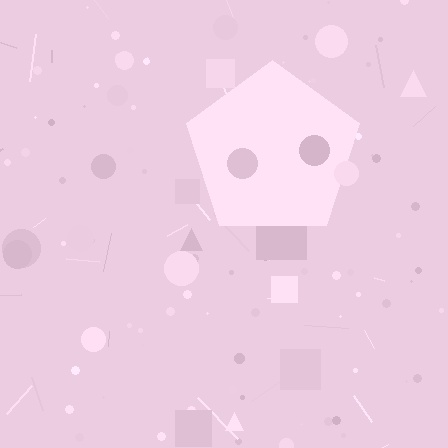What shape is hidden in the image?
A pentagon is hidden in the image.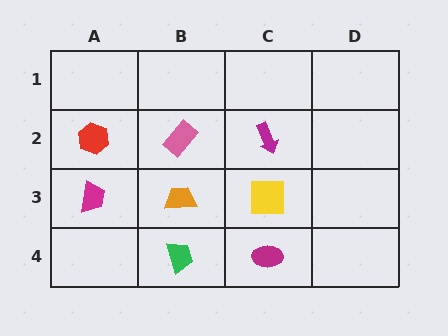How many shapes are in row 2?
3 shapes.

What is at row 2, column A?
A red hexagon.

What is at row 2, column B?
A pink rectangle.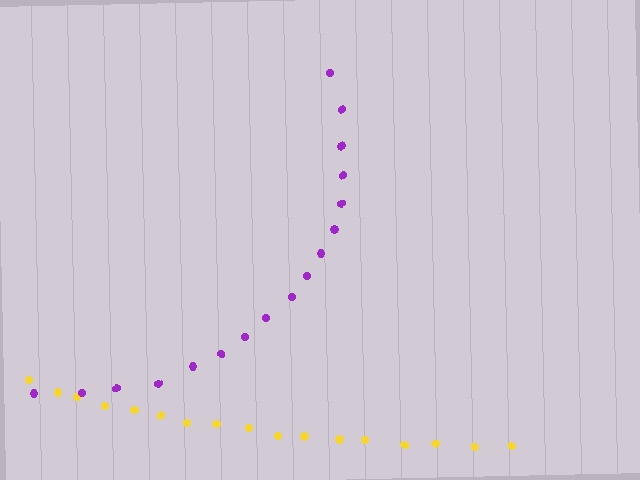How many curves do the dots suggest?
There are 2 distinct paths.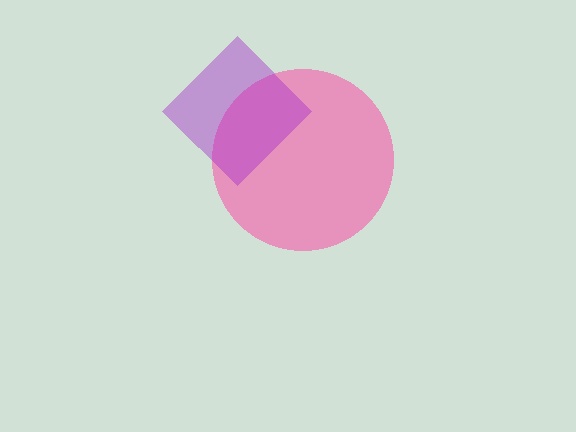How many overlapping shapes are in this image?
There are 2 overlapping shapes in the image.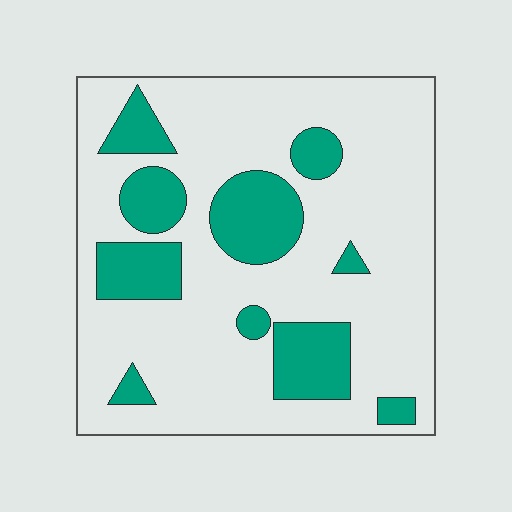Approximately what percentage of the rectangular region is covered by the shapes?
Approximately 25%.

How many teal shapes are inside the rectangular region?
10.